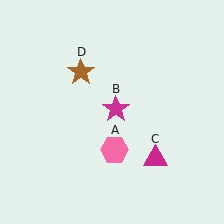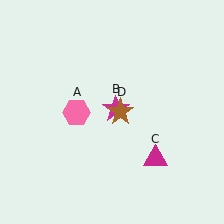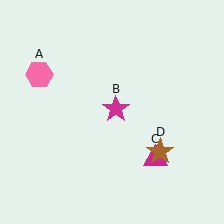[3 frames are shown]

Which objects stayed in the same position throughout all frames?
Magenta star (object B) and magenta triangle (object C) remained stationary.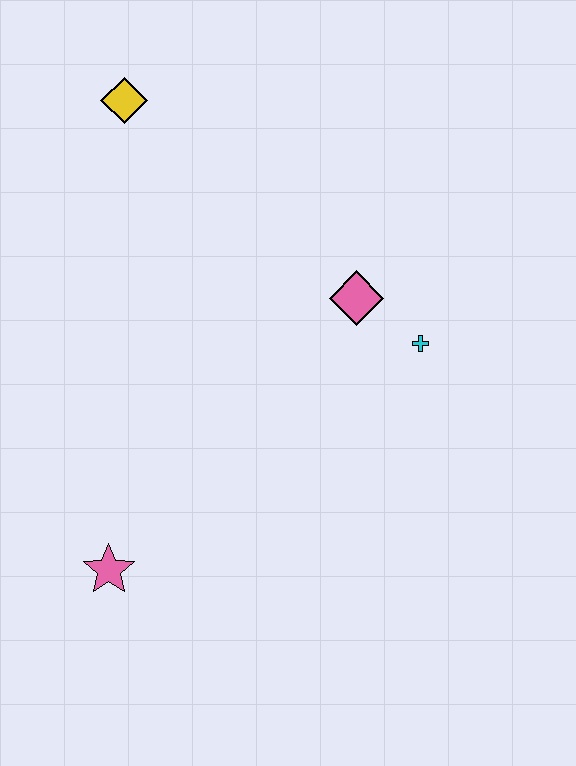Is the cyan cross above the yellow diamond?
No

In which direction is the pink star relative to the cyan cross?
The pink star is to the left of the cyan cross.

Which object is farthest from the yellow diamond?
The pink star is farthest from the yellow diamond.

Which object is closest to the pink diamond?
The cyan cross is closest to the pink diamond.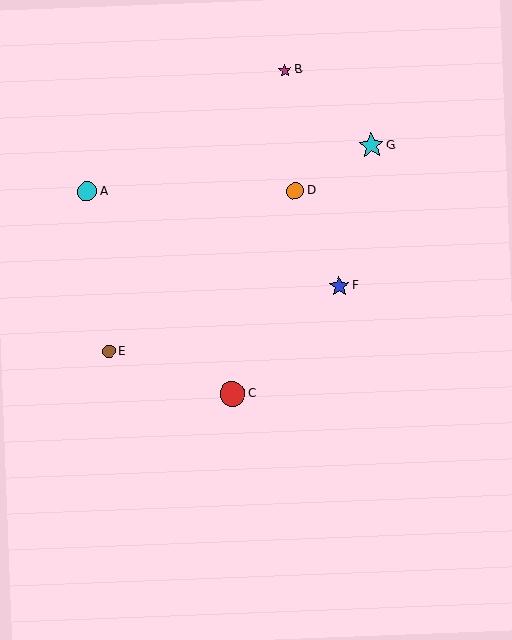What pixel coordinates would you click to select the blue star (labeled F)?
Click at (339, 286) to select the blue star F.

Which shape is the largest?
The cyan star (labeled G) is the largest.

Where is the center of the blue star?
The center of the blue star is at (339, 286).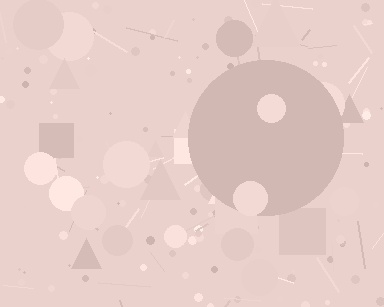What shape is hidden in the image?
A circle is hidden in the image.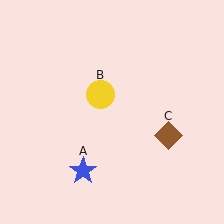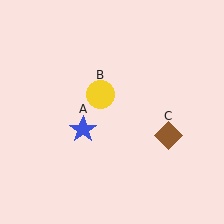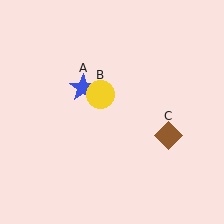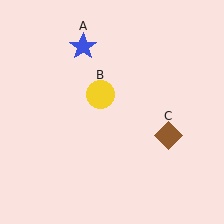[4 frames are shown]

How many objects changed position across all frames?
1 object changed position: blue star (object A).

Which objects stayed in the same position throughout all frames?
Yellow circle (object B) and brown diamond (object C) remained stationary.